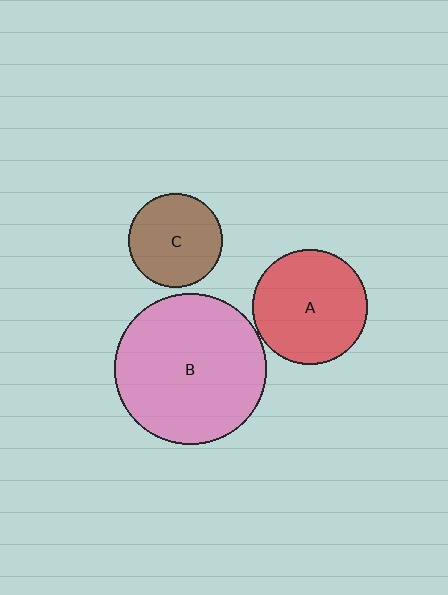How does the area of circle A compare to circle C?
Approximately 1.5 times.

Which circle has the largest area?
Circle B (pink).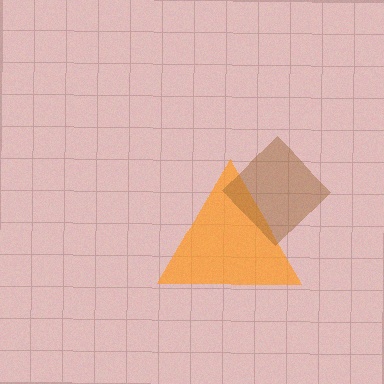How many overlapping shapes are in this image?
There are 2 overlapping shapes in the image.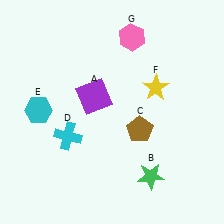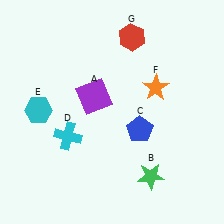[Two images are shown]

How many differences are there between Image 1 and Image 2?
There are 3 differences between the two images.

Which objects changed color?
C changed from brown to blue. F changed from yellow to orange. G changed from pink to red.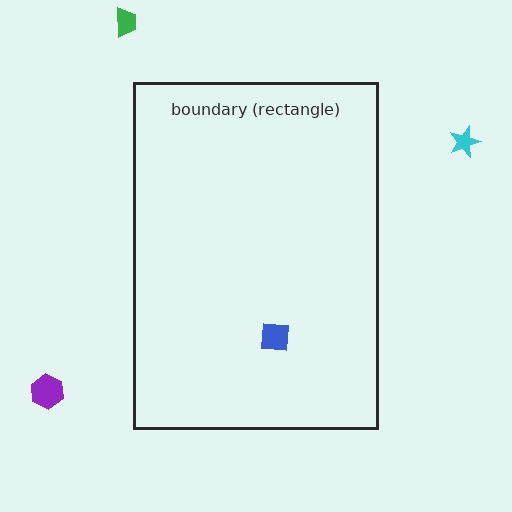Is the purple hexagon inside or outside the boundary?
Outside.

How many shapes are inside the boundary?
1 inside, 3 outside.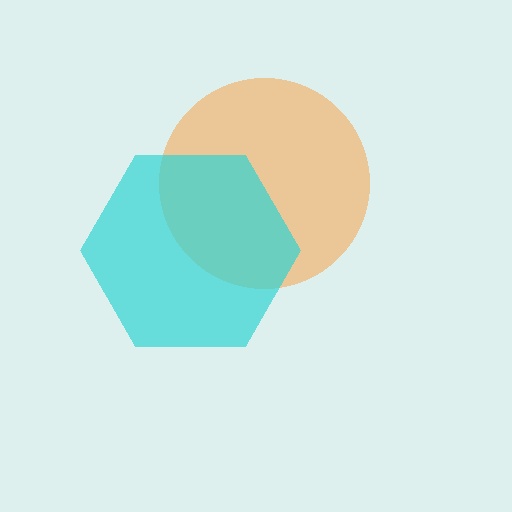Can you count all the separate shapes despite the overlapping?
Yes, there are 2 separate shapes.